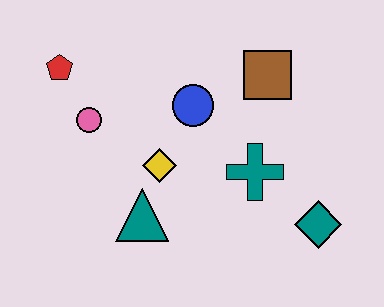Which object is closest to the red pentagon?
The pink circle is closest to the red pentagon.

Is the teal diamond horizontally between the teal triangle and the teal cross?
No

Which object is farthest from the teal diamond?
The red pentagon is farthest from the teal diamond.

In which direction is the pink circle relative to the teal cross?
The pink circle is to the left of the teal cross.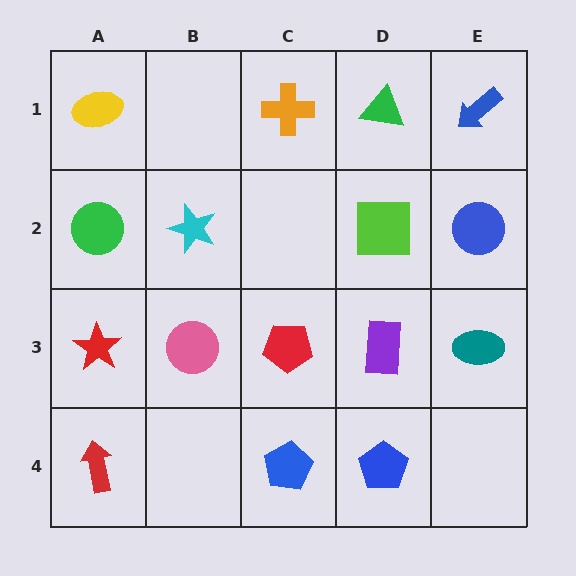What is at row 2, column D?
A lime square.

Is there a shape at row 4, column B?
No, that cell is empty.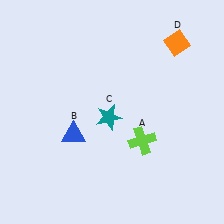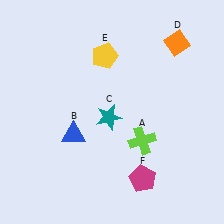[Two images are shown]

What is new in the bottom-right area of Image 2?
A magenta pentagon (F) was added in the bottom-right area of Image 2.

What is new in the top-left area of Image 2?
A yellow pentagon (E) was added in the top-left area of Image 2.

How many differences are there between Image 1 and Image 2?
There are 2 differences between the two images.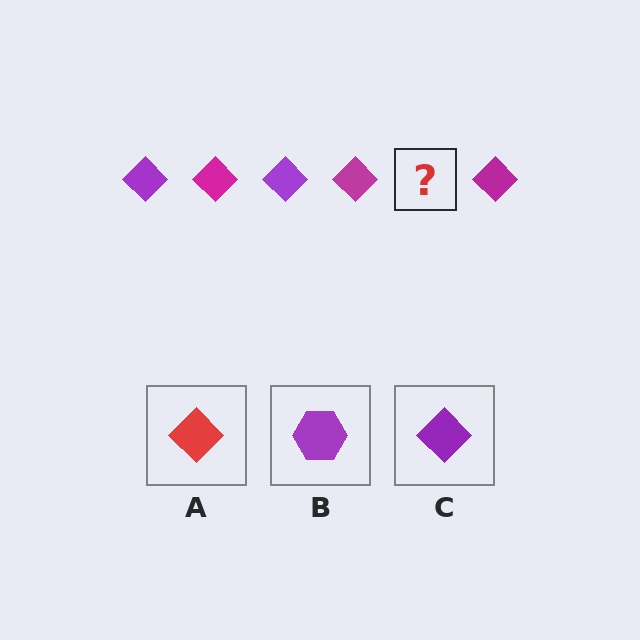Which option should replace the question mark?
Option C.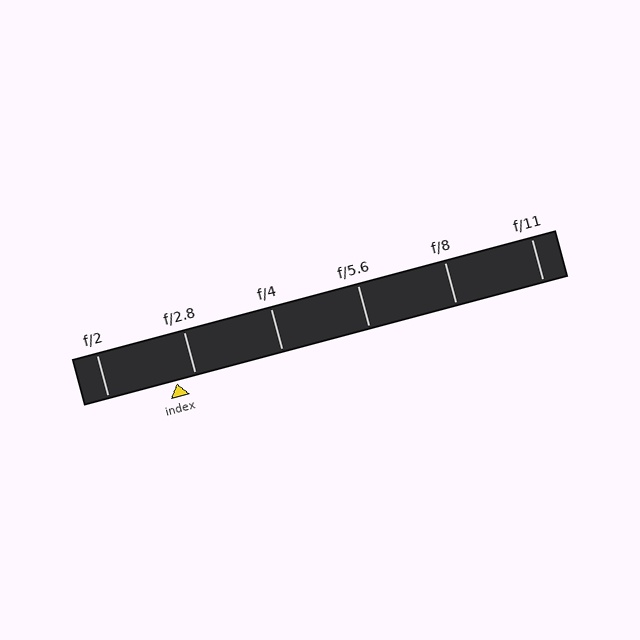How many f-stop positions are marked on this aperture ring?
There are 6 f-stop positions marked.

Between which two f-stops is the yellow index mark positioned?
The index mark is between f/2 and f/2.8.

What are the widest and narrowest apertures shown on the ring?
The widest aperture shown is f/2 and the narrowest is f/11.